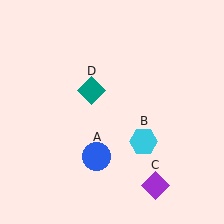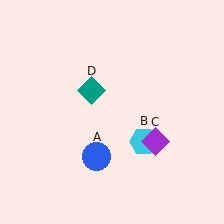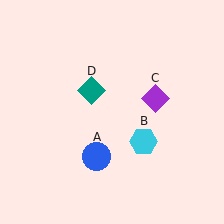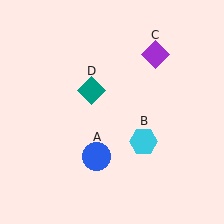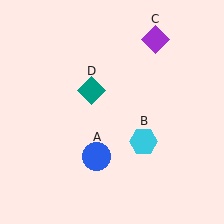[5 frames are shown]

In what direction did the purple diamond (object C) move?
The purple diamond (object C) moved up.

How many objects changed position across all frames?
1 object changed position: purple diamond (object C).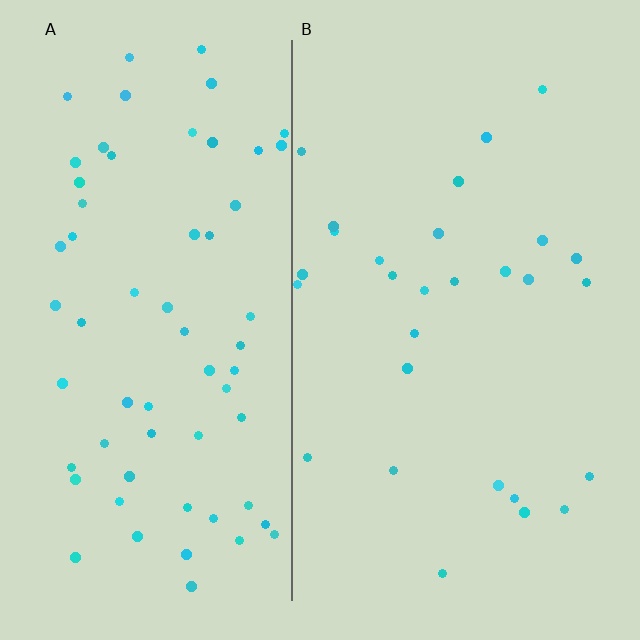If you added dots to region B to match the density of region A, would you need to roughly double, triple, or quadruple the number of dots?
Approximately double.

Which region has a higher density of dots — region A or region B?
A (the left).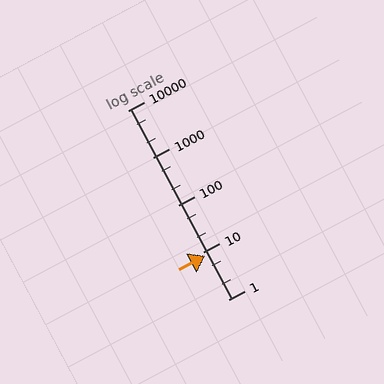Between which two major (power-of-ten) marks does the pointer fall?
The pointer is between 1 and 10.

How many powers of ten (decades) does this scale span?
The scale spans 4 decades, from 1 to 10000.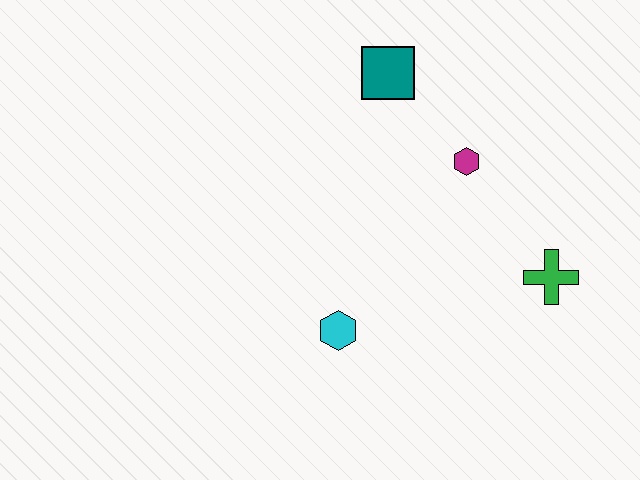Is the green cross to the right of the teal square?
Yes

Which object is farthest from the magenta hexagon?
The cyan hexagon is farthest from the magenta hexagon.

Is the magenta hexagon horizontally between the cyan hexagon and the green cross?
Yes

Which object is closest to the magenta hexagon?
The teal square is closest to the magenta hexagon.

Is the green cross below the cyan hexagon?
No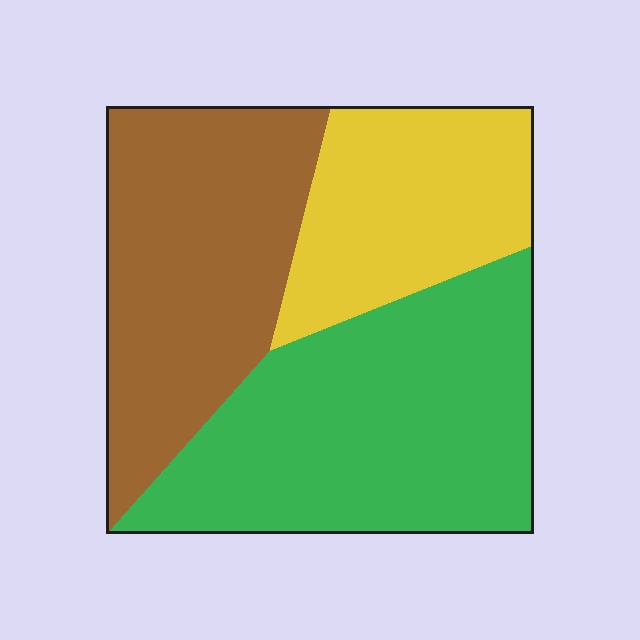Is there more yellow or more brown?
Brown.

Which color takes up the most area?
Green, at roughly 40%.